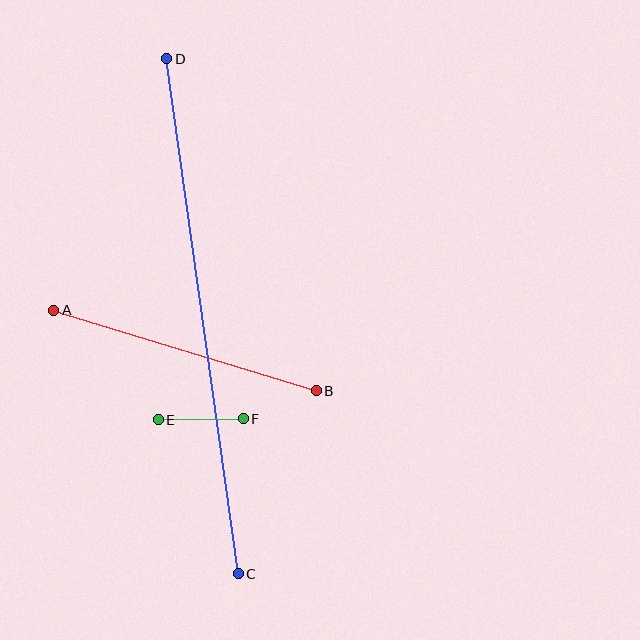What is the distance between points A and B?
The distance is approximately 275 pixels.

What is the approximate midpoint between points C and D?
The midpoint is at approximately (203, 316) pixels.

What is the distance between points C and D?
The distance is approximately 520 pixels.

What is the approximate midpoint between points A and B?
The midpoint is at approximately (185, 350) pixels.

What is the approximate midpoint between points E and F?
The midpoint is at approximately (201, 419) pixels.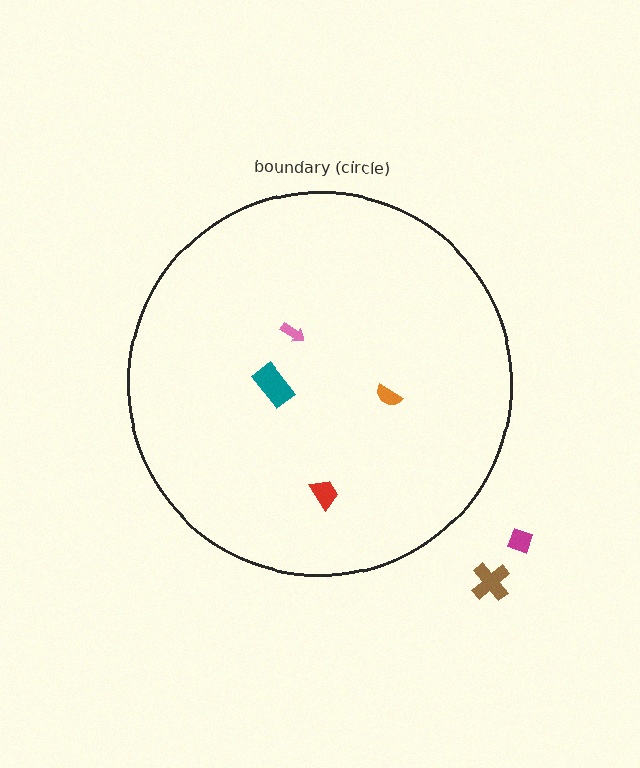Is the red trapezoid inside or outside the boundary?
Inside.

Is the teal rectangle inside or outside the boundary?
Inside.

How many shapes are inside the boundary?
4 inside, 2 outside.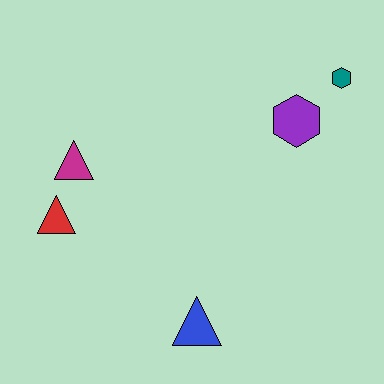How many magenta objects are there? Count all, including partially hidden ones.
There is 1 magenta object.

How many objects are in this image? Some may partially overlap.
There are 5 objects.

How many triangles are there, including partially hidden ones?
There are 3 triangles.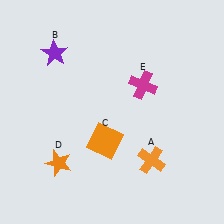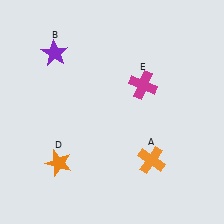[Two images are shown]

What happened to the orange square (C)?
The orange square (C) was removed in Image 2. It was in the bottom-left area of Image 1.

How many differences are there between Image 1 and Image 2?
There is 1 difference between the two images.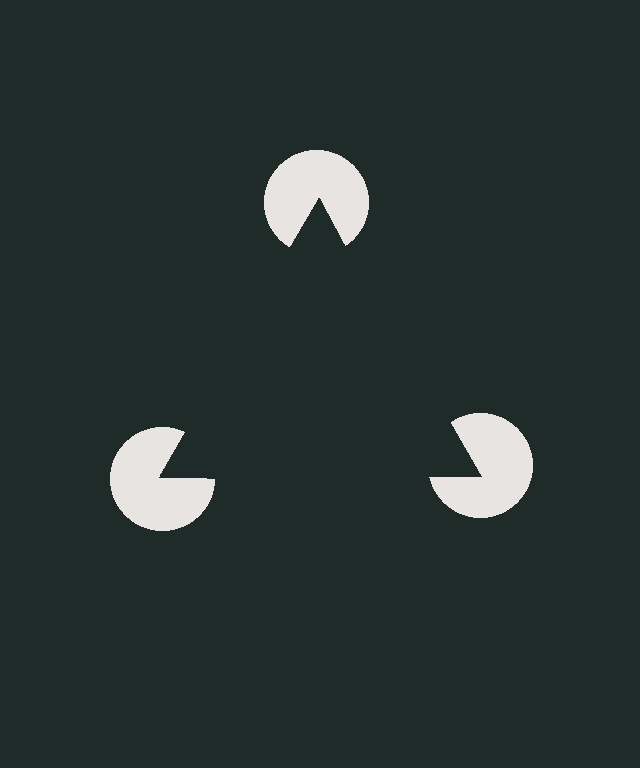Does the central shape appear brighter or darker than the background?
It typically appears slightly darker than the background, even though no actual brightness change is drawn.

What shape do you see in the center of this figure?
An illusory triangle — its edges are inferred from the aligned wedge cuts in the pac-man discs, not physically drawn.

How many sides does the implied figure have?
3 sides.